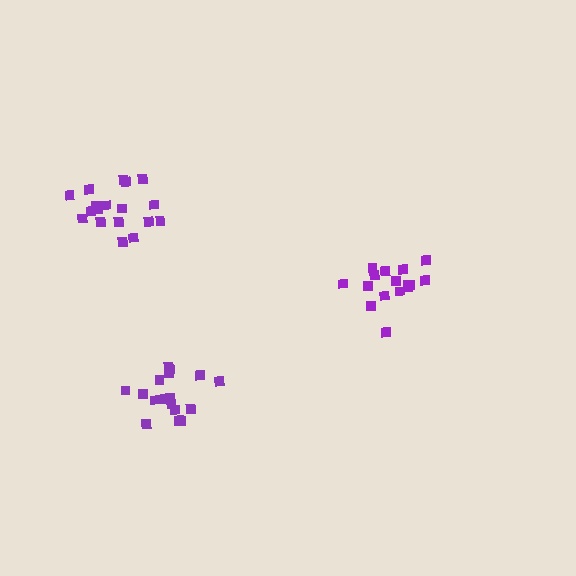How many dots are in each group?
Group 1: 16 dots, Group 2: 17 dots, Group 3: 18 dots (51 total).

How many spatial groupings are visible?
There are 3 spatial groupings.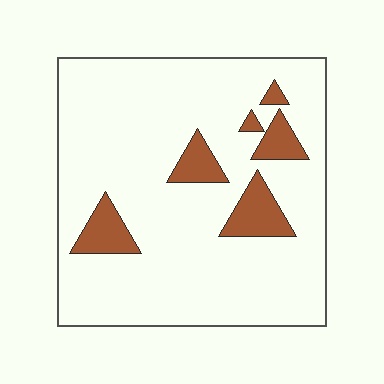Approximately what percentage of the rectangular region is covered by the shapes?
Approximately 15%.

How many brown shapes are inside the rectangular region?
6.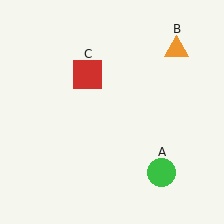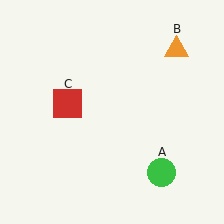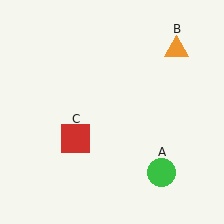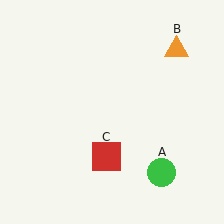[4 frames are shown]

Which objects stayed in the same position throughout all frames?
Green circle (object A) and orange triangle (object B) remained stationary.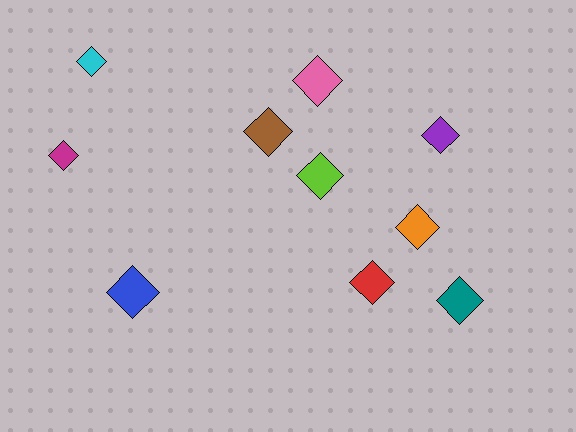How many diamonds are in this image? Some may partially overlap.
There are 10 diamonds.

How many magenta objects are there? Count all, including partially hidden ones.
There is 1 magenta object.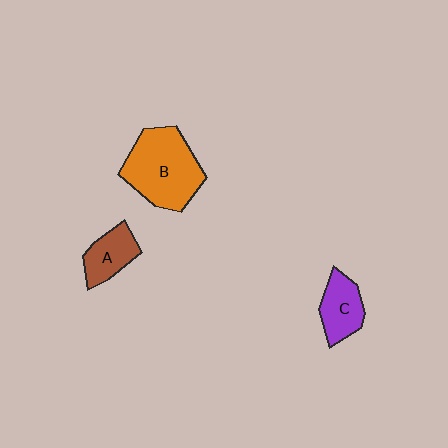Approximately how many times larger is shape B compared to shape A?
Approximately 2.2 times.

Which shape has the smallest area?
Shape A (brown).